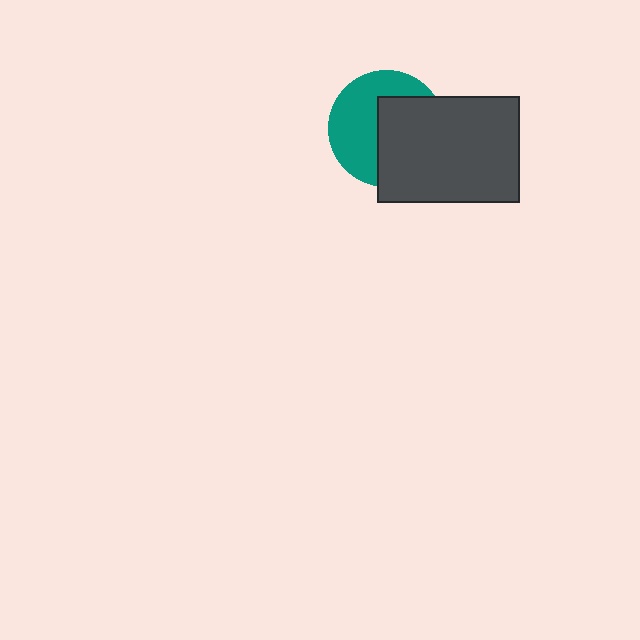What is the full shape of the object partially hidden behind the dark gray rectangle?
The partially hidden object is a teal circle.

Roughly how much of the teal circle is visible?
About half of it is visible (roughly 50%).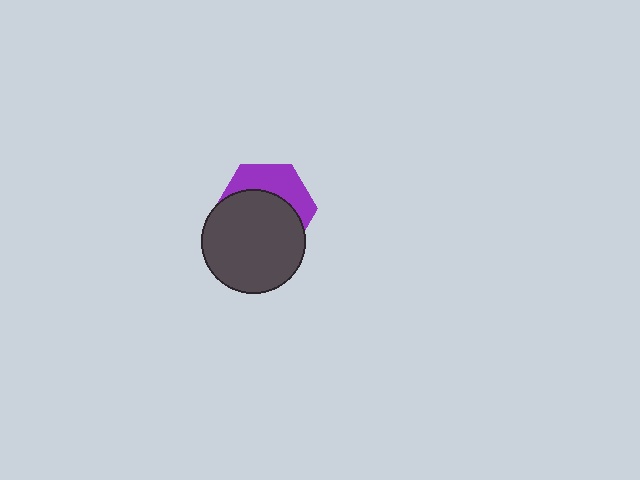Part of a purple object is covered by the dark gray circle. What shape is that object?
It is a hexagon.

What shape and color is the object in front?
The object in front is a dark gray circle.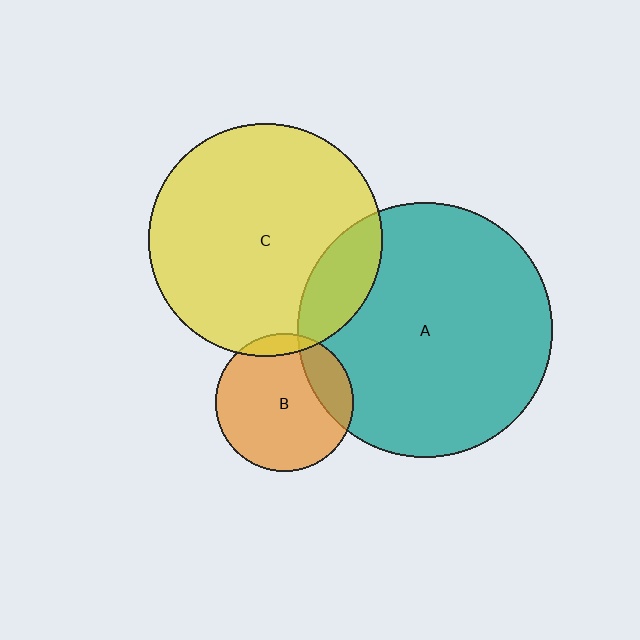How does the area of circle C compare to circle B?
Approximately 2.9 times.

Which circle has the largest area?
Circle A (teal).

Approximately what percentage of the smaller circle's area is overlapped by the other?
Approximately 20%.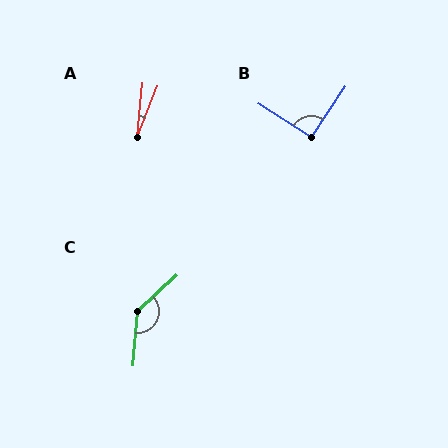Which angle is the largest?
C, at approximately 137 degrees.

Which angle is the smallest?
A, at approximately 16 degrees.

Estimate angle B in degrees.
Approximately 91 degrees.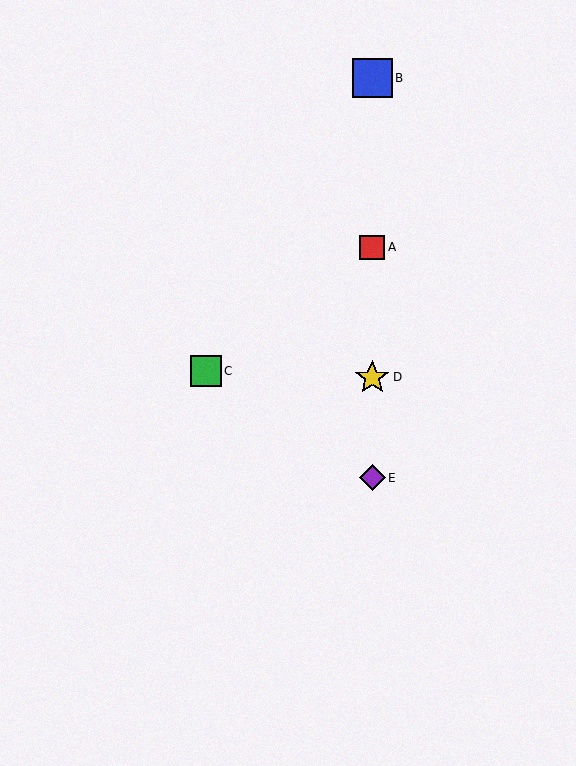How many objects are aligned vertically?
4 objects (A, B, D, E) are aligned vertically.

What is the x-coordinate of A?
Object A is at x≈372.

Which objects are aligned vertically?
Objects A, B, D, E are aligned vertically.